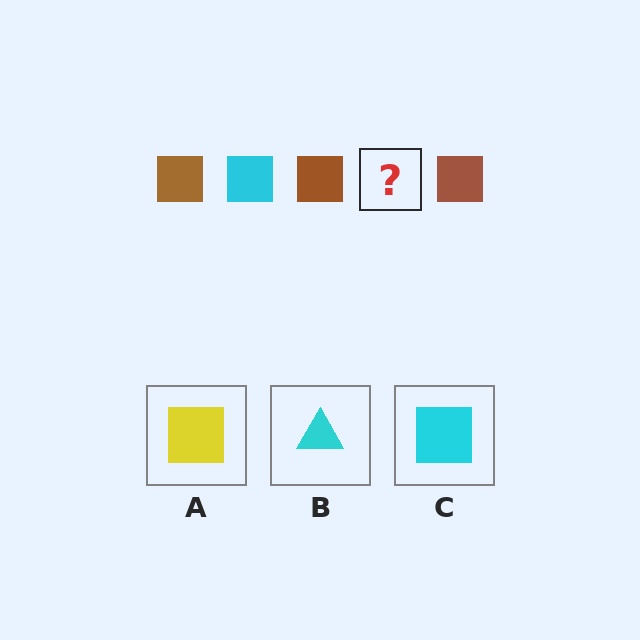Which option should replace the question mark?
Option C.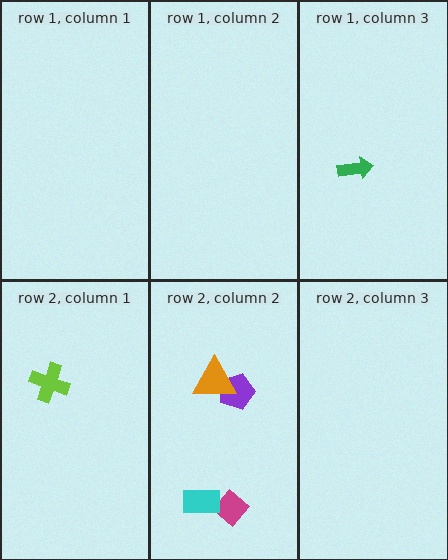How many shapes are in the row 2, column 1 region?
1.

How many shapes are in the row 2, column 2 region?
4.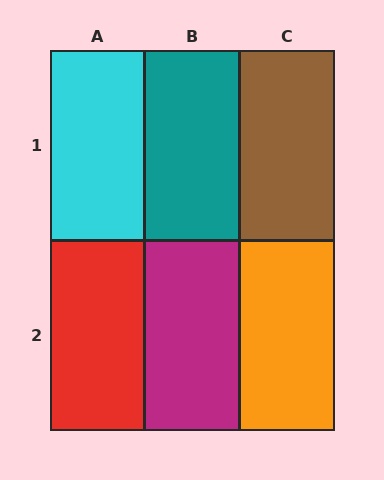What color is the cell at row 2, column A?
Red.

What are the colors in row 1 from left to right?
Cyan, teal, brown.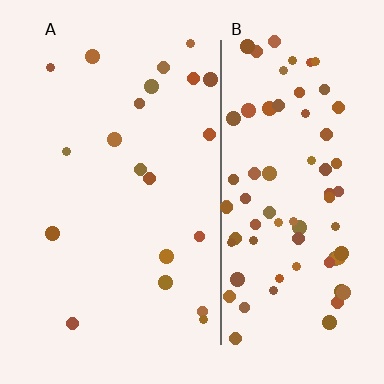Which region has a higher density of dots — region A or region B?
B (the right).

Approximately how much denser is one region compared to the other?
Approximately 3.9× — region B over region A.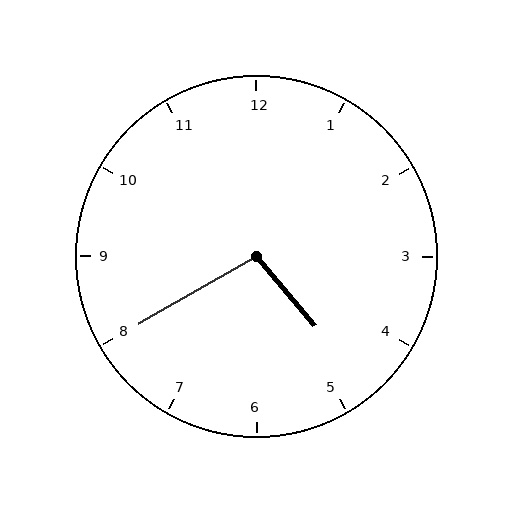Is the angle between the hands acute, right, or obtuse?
It is obtuse.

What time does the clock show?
4:40.